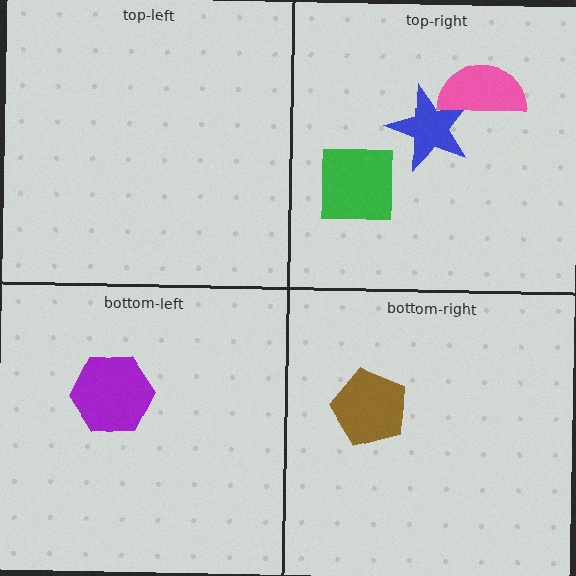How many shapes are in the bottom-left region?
1.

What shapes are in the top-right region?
The blue star, the pink semicircle, the green square.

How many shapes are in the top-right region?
3.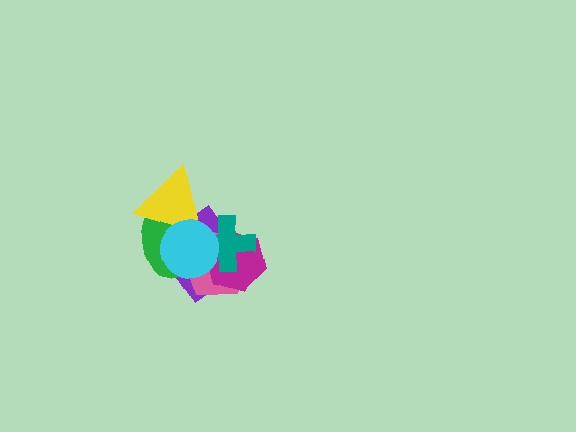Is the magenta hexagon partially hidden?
Yes, it is partially covered by another shape.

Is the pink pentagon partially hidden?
Yes, it is partially covered by another shape.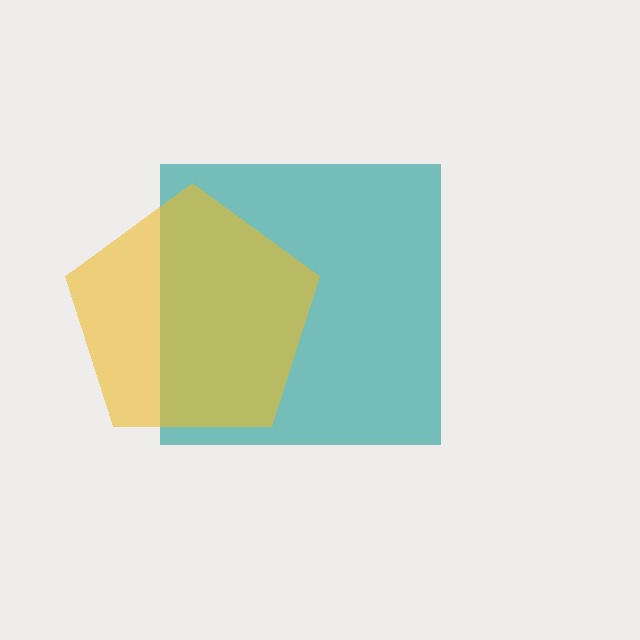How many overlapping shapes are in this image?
There are 2 overlapping shapes in the image.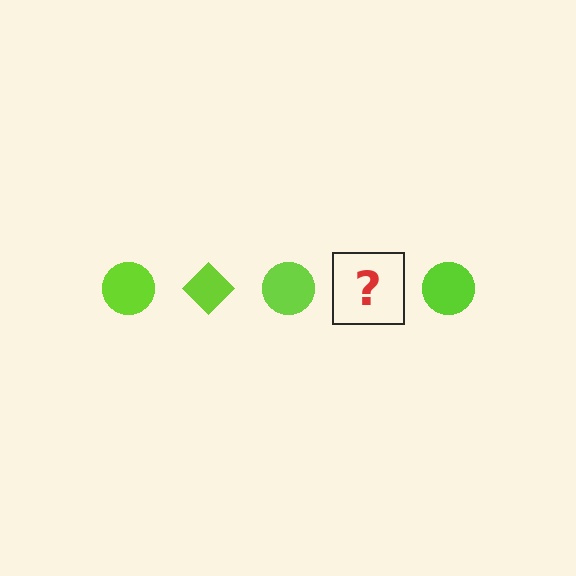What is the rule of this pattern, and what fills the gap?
The rule is that the pattern cycles through circle, diamond shapes in lime. The gap should be filled with a lime diamond.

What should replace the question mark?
The question mark should be replaced with a lime diamond.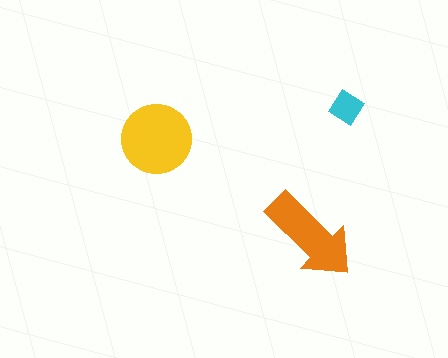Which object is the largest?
The yellow circle.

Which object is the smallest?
The cyan diamond.